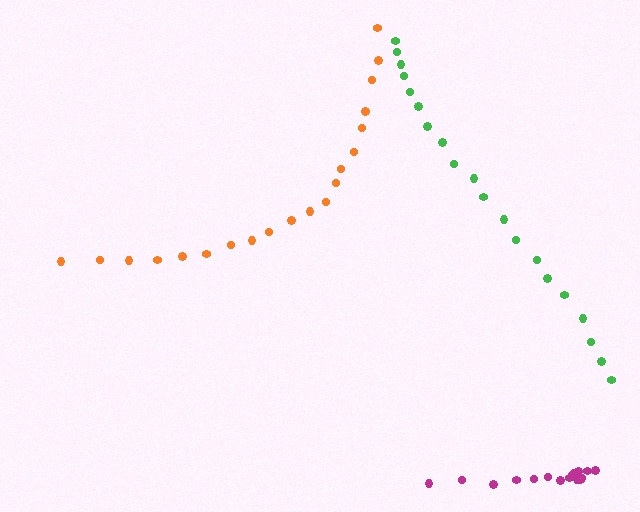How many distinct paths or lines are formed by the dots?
There are 3 distinct paths.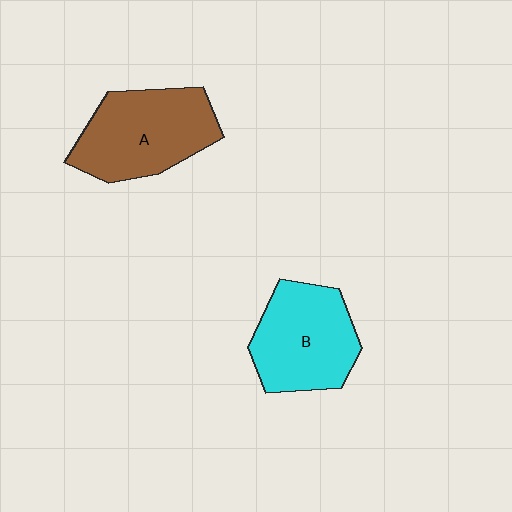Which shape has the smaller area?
Shape B (cyan).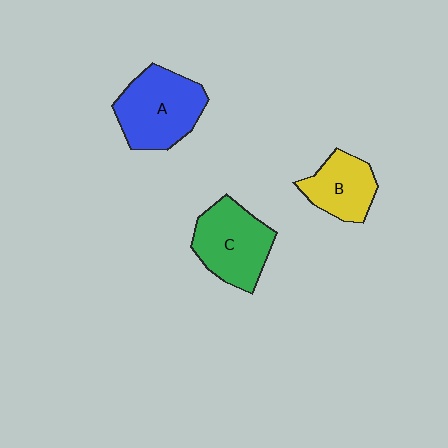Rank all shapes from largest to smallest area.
From largest to smallest: A (blue), C (green), B (yellow).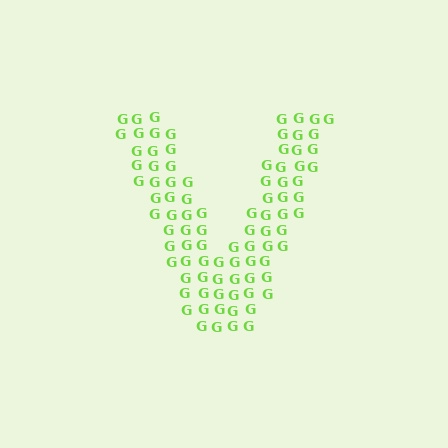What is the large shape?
The large shape is the letter V.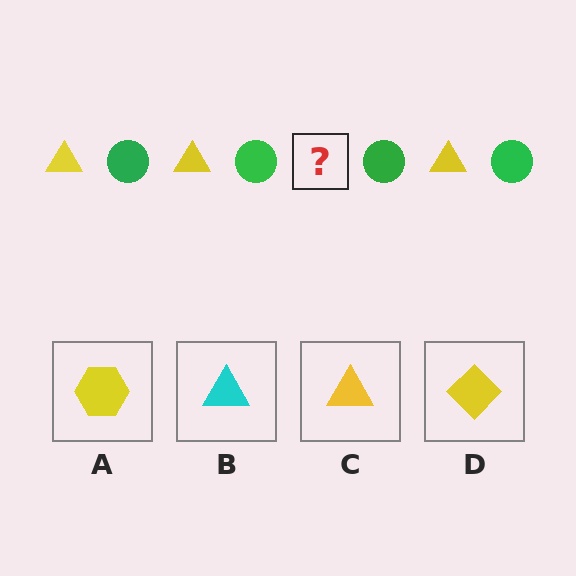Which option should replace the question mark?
Option C.